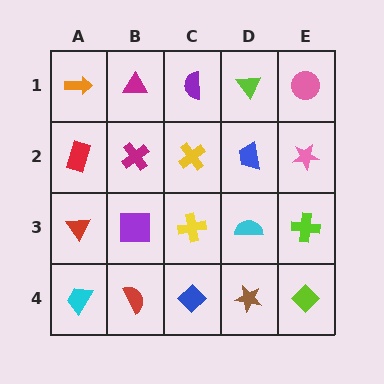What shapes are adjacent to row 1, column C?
A yellow cross (row 2, column C), a magenta triangle (row 1, column B), a lime triangle (row 1, column D).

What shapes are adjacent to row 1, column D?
A blue trapezoid (row 2, column D), a purple semicircle (row 1, column C), a pink circle (row 1, column E).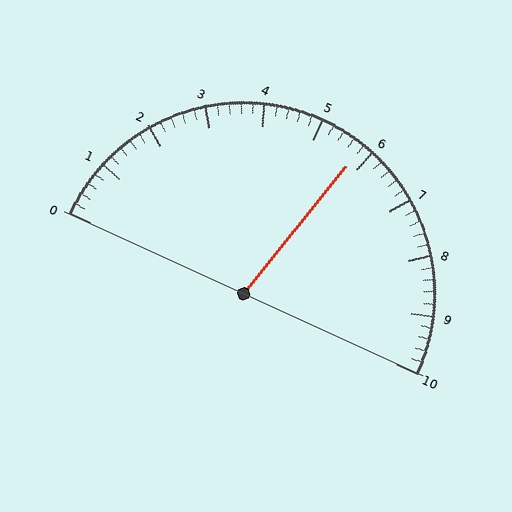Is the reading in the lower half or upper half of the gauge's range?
The reading is in the upper half of the range (0 to 10).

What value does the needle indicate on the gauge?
The needle indicates approximately 5.8.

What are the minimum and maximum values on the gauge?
The gauge ranges from 0 to 10.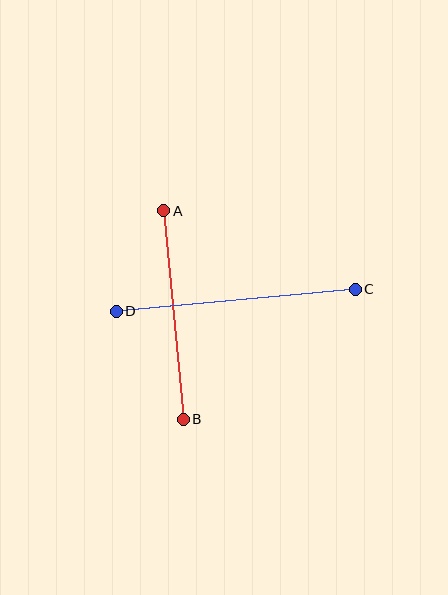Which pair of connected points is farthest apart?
Points C and D are farthest apart.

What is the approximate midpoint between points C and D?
The midpoint is at approximately (236, 300) pixels.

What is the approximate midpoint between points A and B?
The midpoint is at approximately (173, 315) pixels.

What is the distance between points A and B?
The distance is approximately 210 pixels.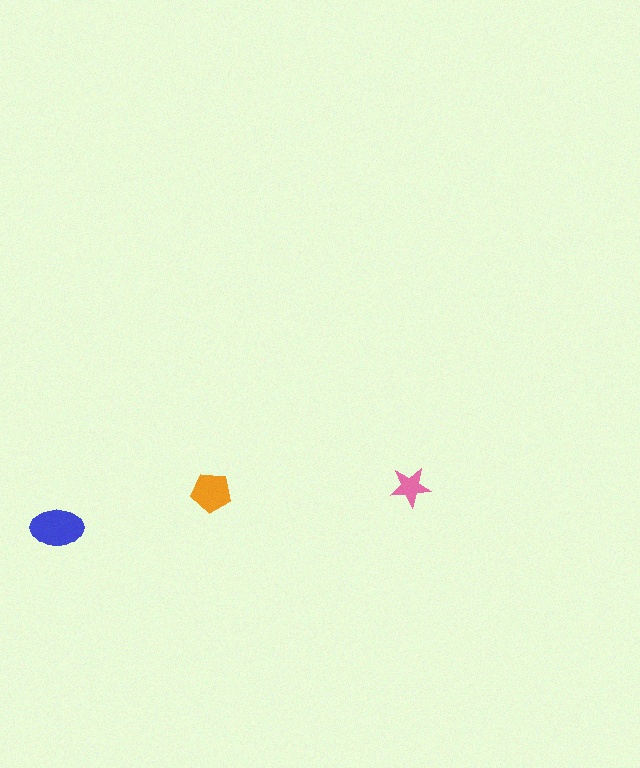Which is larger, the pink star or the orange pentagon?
The orange pentagon.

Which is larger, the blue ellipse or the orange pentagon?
The blue ellipse.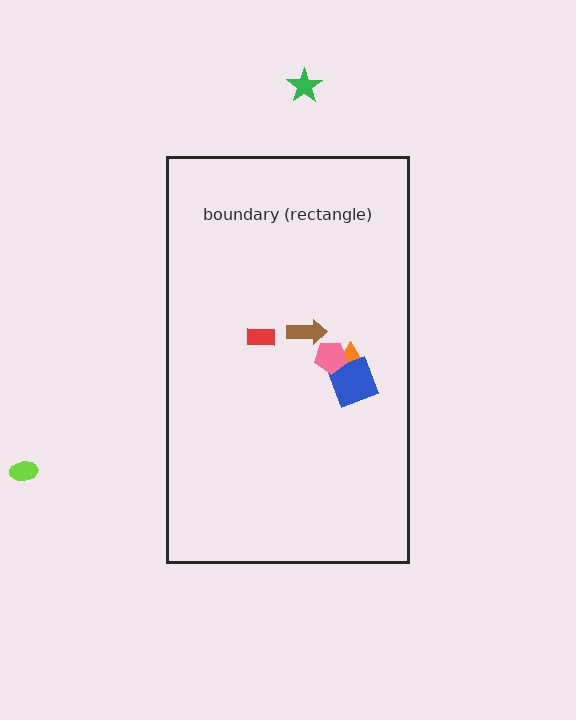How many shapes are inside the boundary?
5 inside, 2 outside.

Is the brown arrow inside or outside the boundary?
Inside.